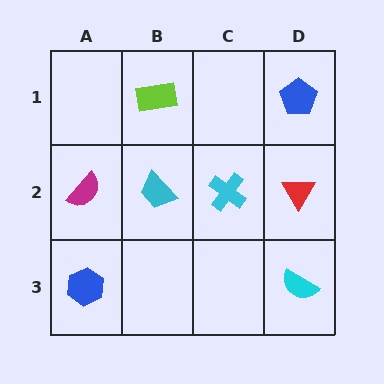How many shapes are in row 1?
2 shapes.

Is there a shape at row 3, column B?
No, that cell is empty.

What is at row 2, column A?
A magenta semicircle.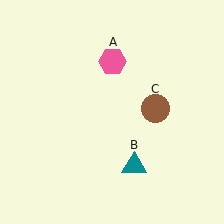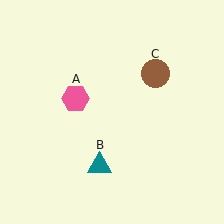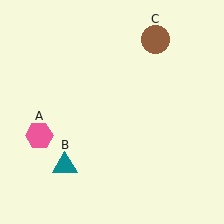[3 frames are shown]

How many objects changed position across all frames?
3 objects changed position: pink hexagon (object A), teal triangle (object B), brown circle (object C).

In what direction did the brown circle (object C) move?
The brown circle (object C) moved up.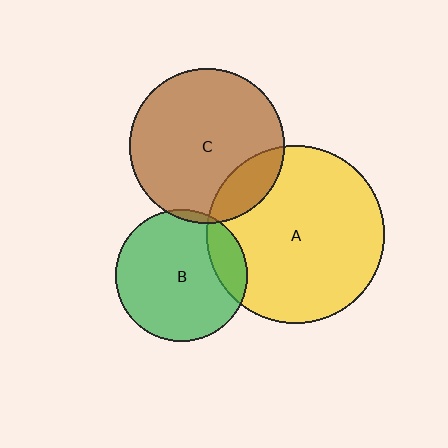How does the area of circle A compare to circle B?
Approximately 1.8 times.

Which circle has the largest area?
Circle A (yellow).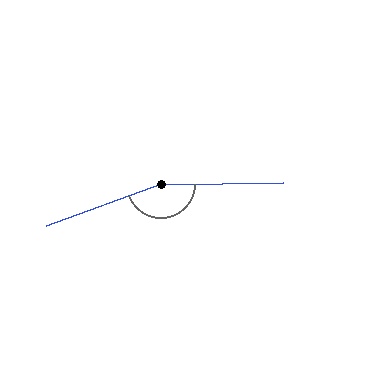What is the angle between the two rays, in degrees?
Approximately 160 degrees.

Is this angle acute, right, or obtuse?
It is obtuse.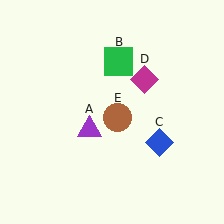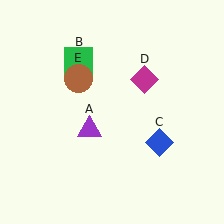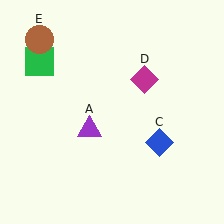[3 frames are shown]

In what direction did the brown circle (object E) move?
The brown circle (object E) moved up and to the left.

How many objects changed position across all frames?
2 objects changed position: green square (object B), brown circle (object E).